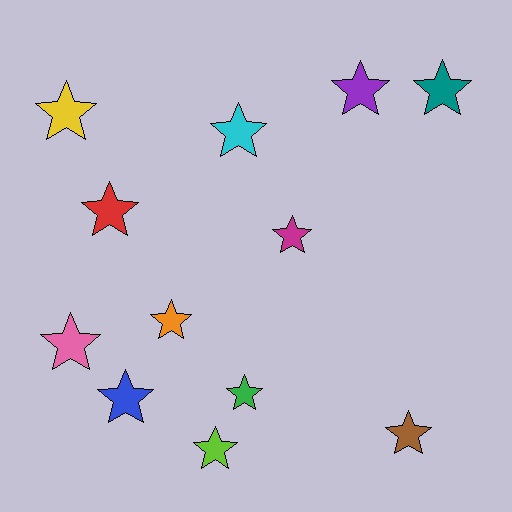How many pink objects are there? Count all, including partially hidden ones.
There is 1 pink object.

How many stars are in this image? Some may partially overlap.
There are 12 stars.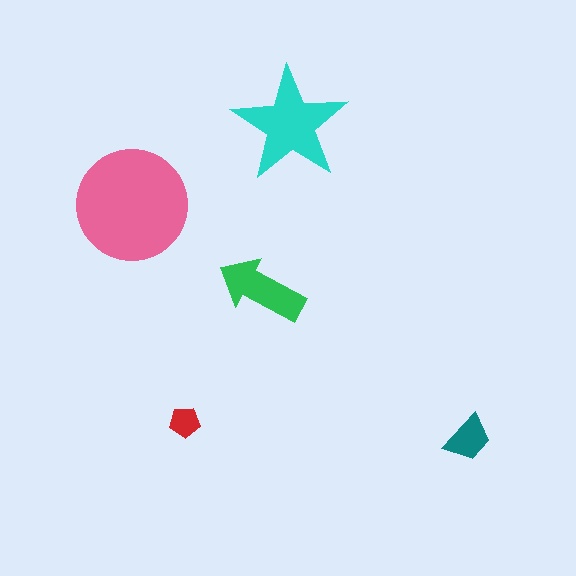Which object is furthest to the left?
The pink circle is leftmost.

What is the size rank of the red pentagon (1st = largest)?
5th.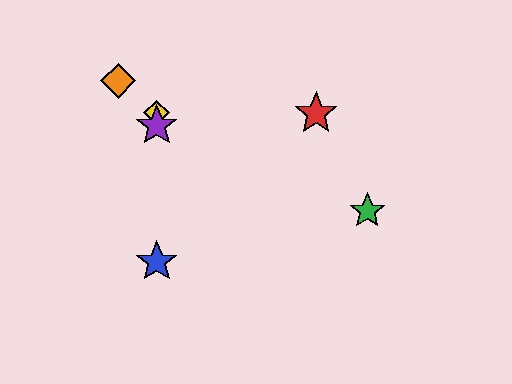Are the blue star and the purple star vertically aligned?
Yes, both are at x≈157.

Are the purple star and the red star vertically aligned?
No, the purple star is at x≈157 and the red star is at x≈316.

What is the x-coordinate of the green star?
The green star is at x≈367.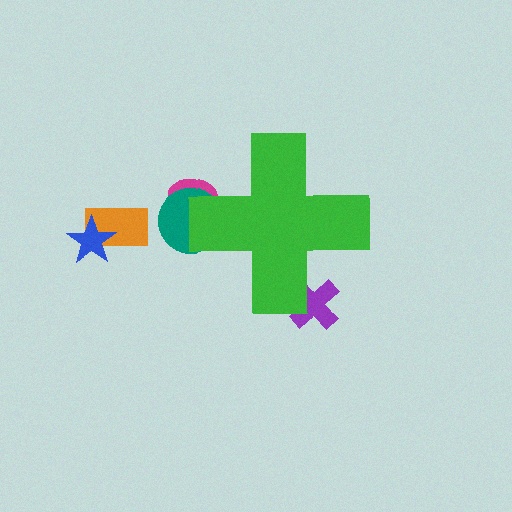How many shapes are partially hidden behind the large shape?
3 shapes are partially hidden.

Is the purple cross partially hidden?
Yes, the purple cross is partially hidden behind the green cross.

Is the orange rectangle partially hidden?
No, the orange rectangle is fully visible.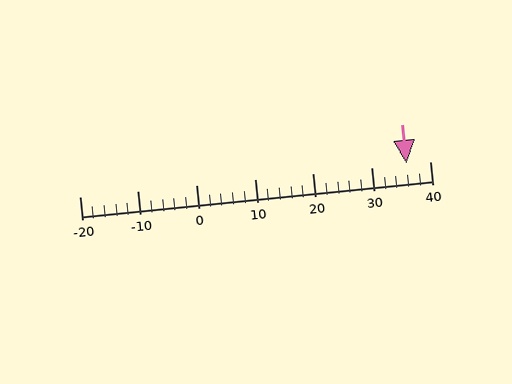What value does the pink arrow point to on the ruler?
The pink arrow points to approximately 36.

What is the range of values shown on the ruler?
The ruler shows values from -20 to 40.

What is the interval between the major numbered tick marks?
The major tick marks are spaced 10 units apart.